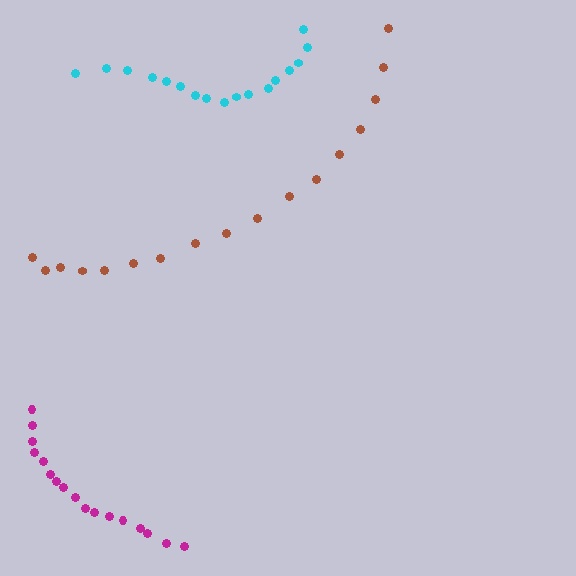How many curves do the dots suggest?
There are 3 distinct paths.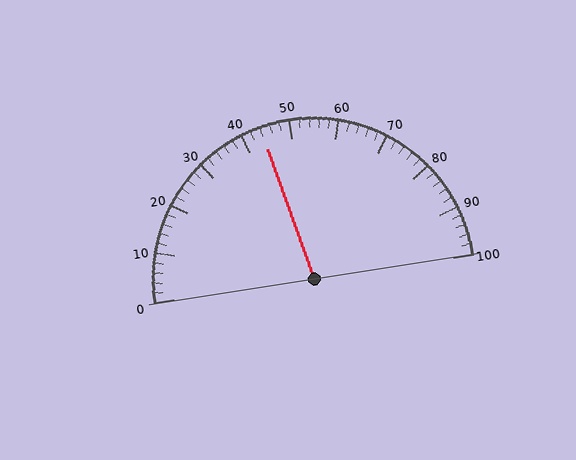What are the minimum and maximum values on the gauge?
The gauge ranges from 0 to 100.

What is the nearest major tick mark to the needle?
The nearest major tick mark is 40.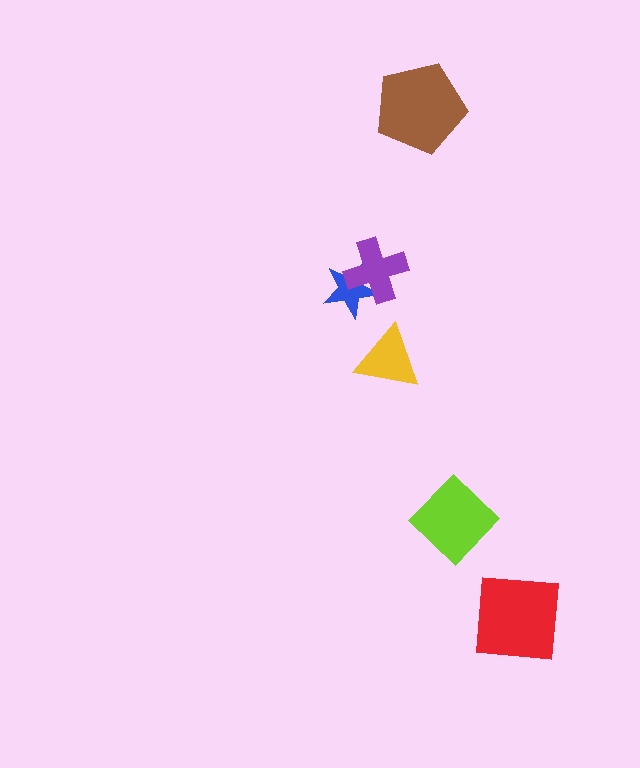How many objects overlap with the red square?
0 objects overlap with the red square.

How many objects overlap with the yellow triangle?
0 objects overlap with the yellow triangle.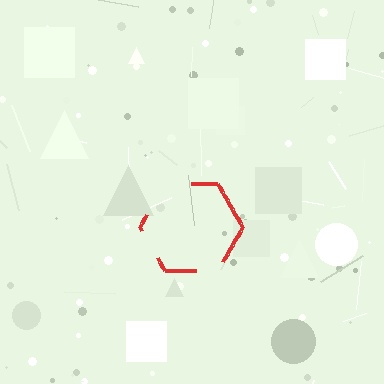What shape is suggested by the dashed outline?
The dashed outline suggests a hexagon.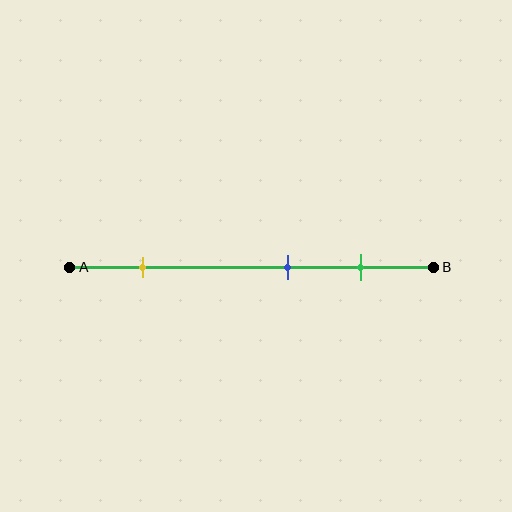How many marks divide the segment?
There are 3 marks dividing the segment.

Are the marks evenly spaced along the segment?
No, the marks are not evenly spaced.